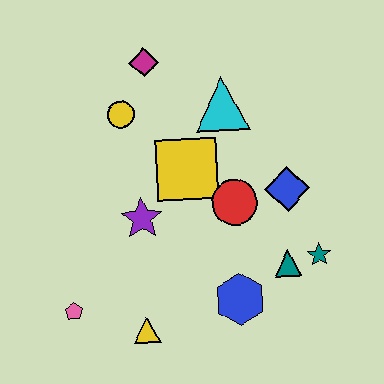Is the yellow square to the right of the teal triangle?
No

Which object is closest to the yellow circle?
The magenta diamond is closest to the yellow circle.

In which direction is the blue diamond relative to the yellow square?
The blue diamond is to the right of the yellow square.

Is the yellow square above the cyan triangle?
No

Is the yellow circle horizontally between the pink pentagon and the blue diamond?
Yes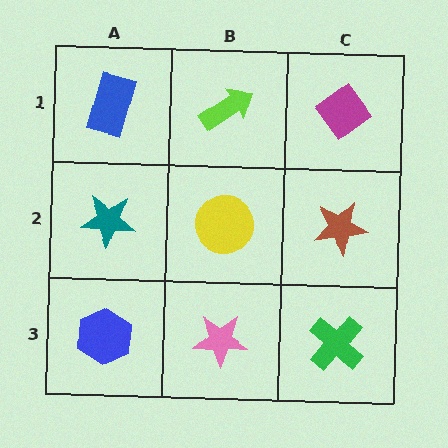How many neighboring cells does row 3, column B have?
3.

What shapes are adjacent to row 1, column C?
A brown star (row 2, column C), a lime arrow (row 1, column B).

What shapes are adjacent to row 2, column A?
A blue rectangle (row 1, column A), a blue hexagon (row 3, column A), a yellow circle (row 2, column B).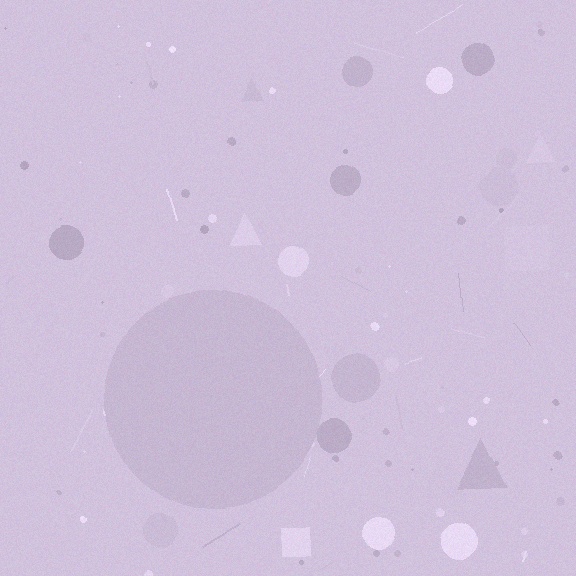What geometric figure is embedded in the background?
A circle is embedded in the background.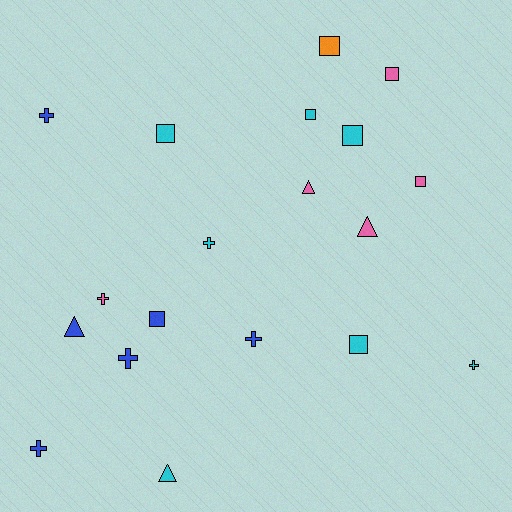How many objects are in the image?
There are 19 objects.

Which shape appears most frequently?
Square, with 8 objects.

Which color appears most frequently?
Cyan, with 7 objects.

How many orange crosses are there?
There are no orange crosses.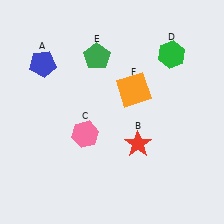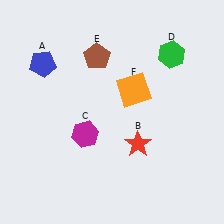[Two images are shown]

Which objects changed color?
C changed from pink to magenta. E changed from green to brown.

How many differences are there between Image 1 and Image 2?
There are 2 differences between the two images.